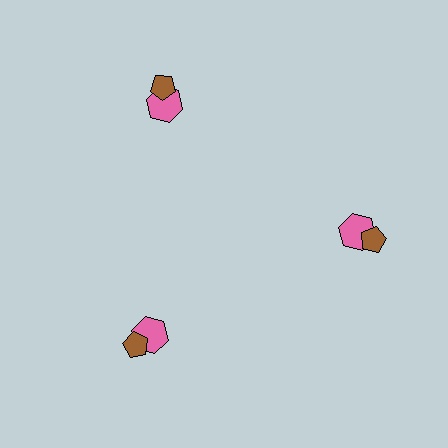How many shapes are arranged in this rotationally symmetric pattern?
There are 6 shapes, arranged in 3 groups of 2.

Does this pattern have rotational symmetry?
Yes, this pattern has 3-fold rotational symmetry. It looks the same after rotating 120 degrees around the center.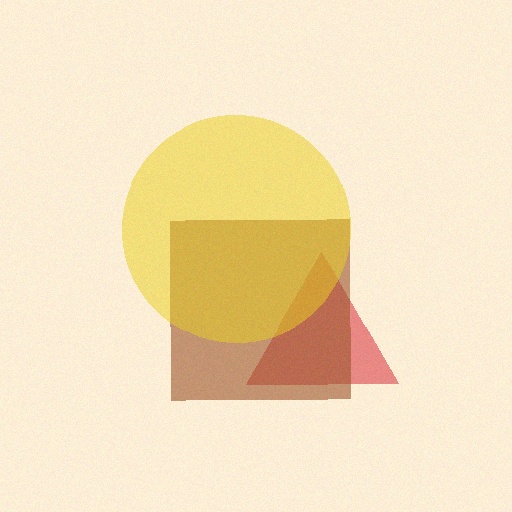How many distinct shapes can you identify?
There are 3 distinct shapes: a red triangle, a brown square, a yellow circle.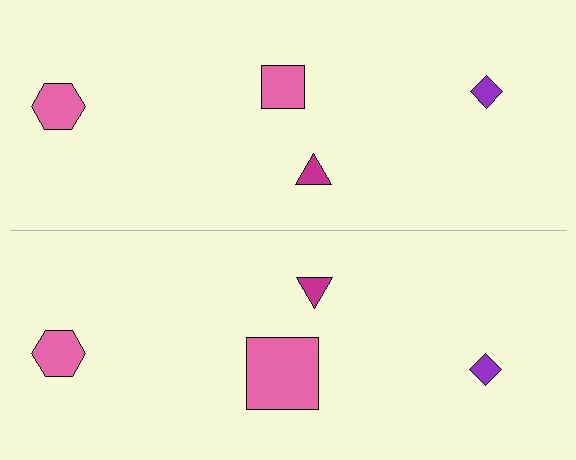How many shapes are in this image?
There are 8 shapes in this image.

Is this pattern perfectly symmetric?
No, the pattern is not perfectly symmetric. The pink square on the bottom side has a different size than its mirror counterpart.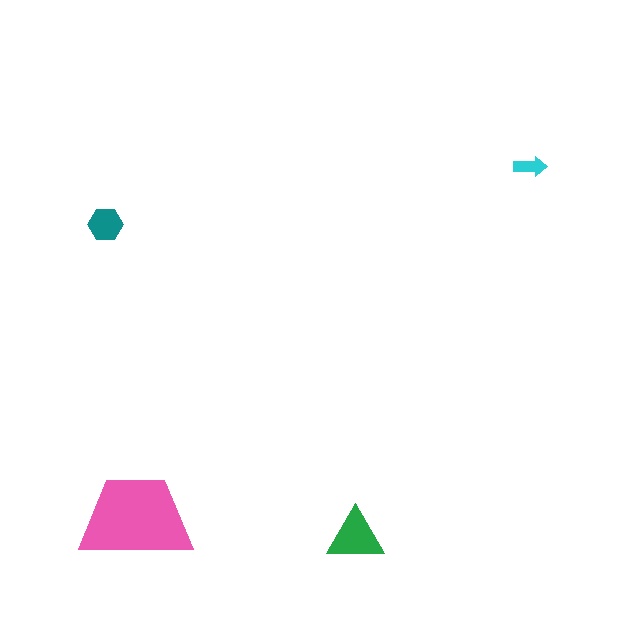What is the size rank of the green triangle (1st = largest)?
2nd.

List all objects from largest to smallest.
The pink trapezoid, the green triangle, the teal hexagon, the cyan arrow.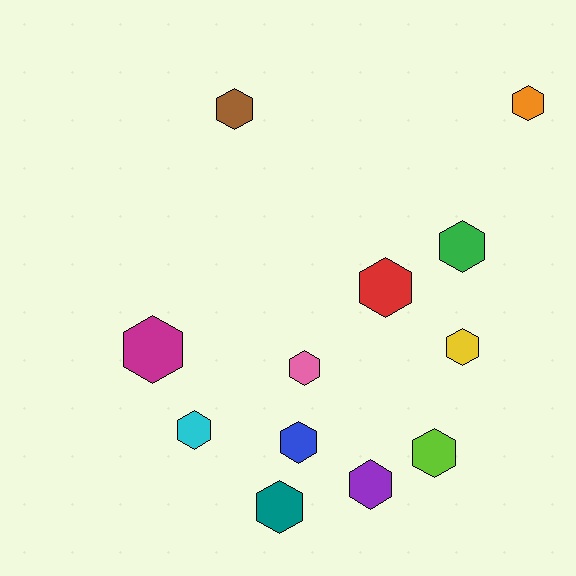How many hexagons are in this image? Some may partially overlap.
There are 12 hexagons.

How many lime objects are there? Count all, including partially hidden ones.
There is 1 lime object.